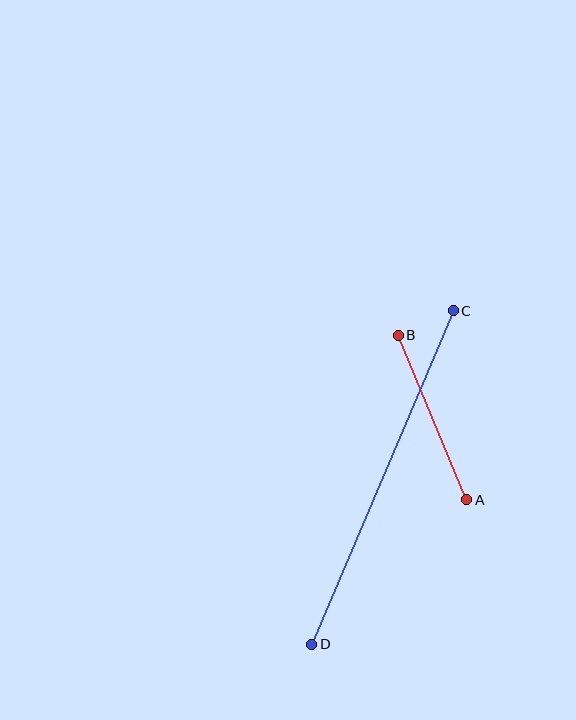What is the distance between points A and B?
The distance is approximately 178 pixels.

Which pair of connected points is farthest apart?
Points C and D are farthest apart.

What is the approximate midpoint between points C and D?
The midpoint is at approximately (382, 477) pixels.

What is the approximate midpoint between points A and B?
The midpoint is at approximately (433, 417) pixels.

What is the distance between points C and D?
The distance is approximately 363 pixels.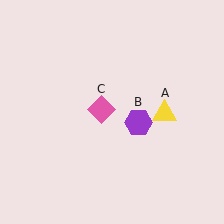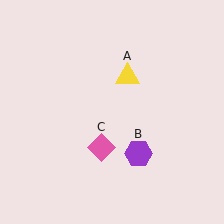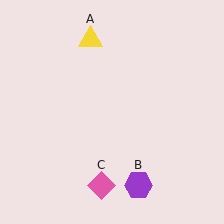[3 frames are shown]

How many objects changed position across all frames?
3 objects changed position: yellow triangle (object A), purple hexagon (object B), pink diamond (object C).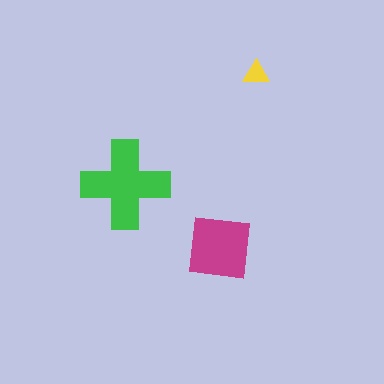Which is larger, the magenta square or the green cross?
The green cross.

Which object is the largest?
The green cross.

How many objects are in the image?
There are 3 objects in the image.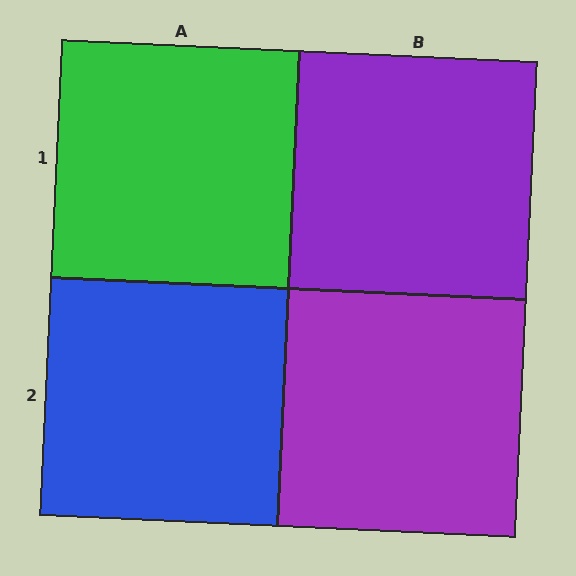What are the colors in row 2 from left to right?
Blue, purple.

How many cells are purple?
2 cells are purple.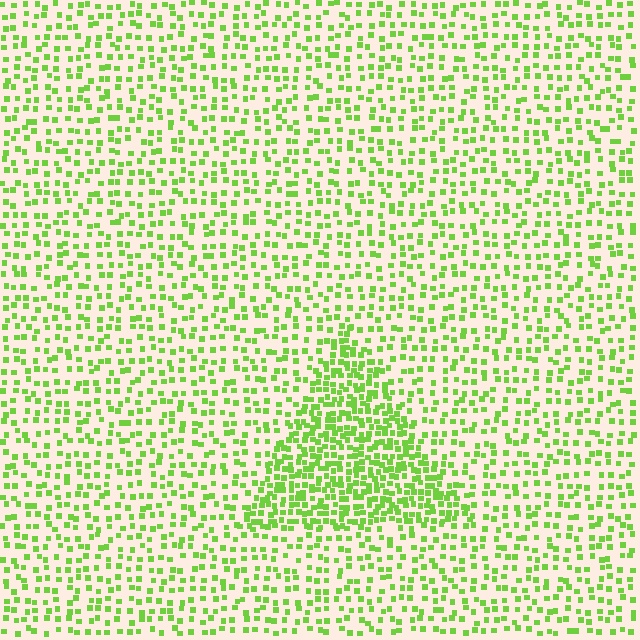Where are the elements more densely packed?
The elements are more densely packed inside the triangle boundary.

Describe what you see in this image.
The image contains small lime elements arranged at two different densities. A triangle-shaped region is visible where the elements are more densely packed than the surrounding area.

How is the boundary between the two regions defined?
The boundary is defined by a change in element density (approximately 2.1x ratio). All elements are the same color, size, and shape.